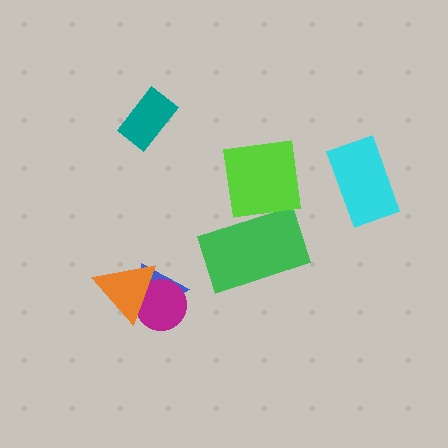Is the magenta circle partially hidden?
Yes, it is partially covered by another shape.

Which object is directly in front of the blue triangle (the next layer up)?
The magenta circle is directly in front of the blue triangle.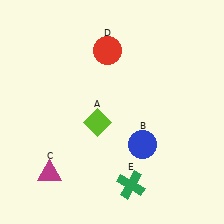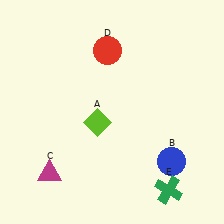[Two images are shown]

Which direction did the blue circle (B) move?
The blue circle (B) moved right.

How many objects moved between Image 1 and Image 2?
2 objects moved between the two images.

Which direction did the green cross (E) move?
The green cross (E) moved right.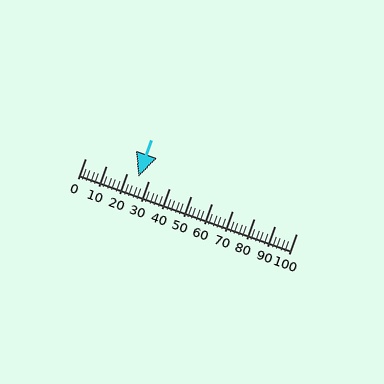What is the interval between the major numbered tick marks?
The major tick marks are spaced 10 units apart.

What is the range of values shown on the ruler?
The ruler shows values from 0 to 100.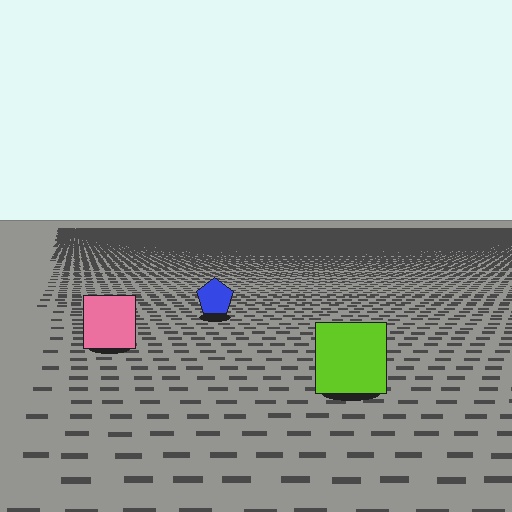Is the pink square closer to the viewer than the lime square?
No. The lime square is closer — you can tell from the texture gradient: the ground texture is coarser near it.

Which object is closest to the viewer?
The lime square is closest. The texture marks near it are larger and more spread out.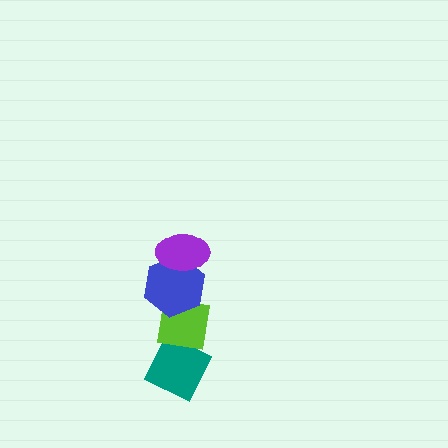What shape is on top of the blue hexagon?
The purple ellipse is on top of the blue hexagon.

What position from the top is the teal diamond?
The teal diamond is 4th from the top.